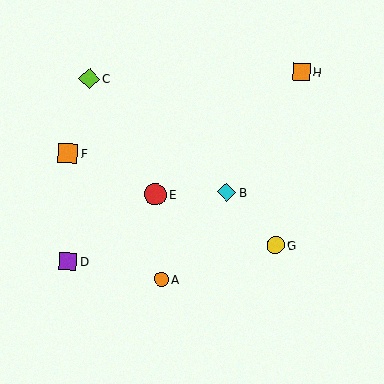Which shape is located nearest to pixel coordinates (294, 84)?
The orange square (labeled H) at (301, 72) is nearest to that location.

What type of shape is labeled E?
Shape E is a red circle.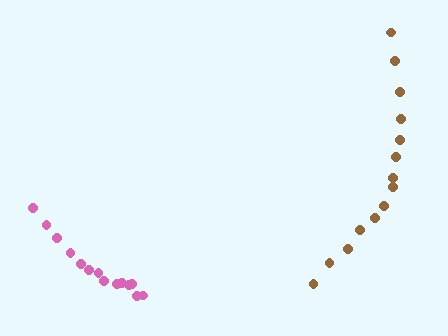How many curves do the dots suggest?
There are 2 distinct paths.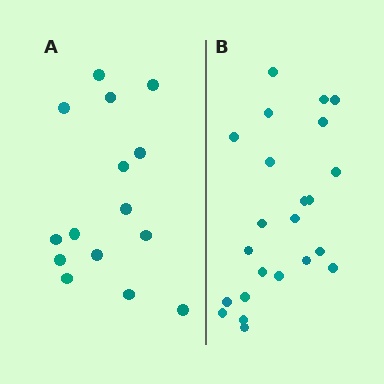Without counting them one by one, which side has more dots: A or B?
Region B (the right region) has more dots.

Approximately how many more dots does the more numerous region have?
Region B has roughly 8 or so more dots than region A.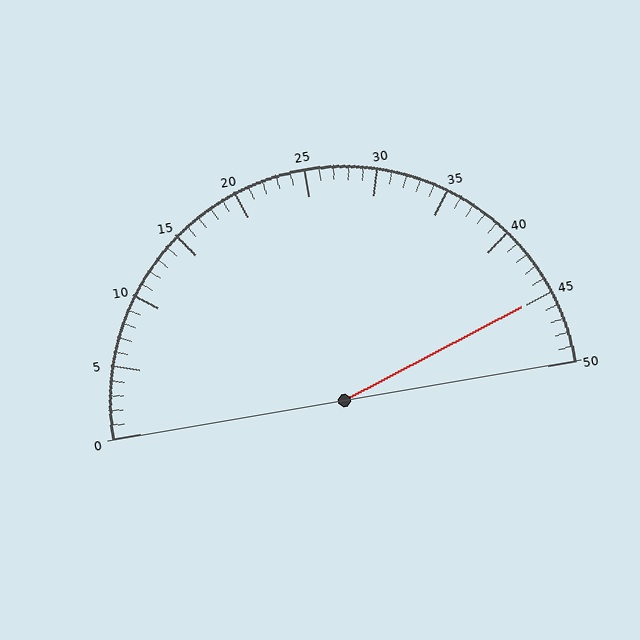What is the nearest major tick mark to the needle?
The nearest major tick mark is 45.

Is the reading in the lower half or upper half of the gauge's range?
The reading is in the upper half of the range (0 to 50).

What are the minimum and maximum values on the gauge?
The gauge ranges from 0 to 50.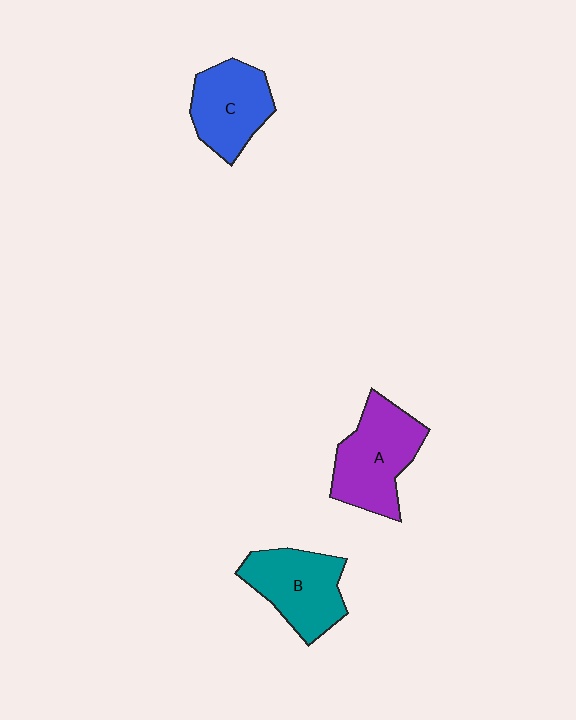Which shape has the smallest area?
Shape C (blue).